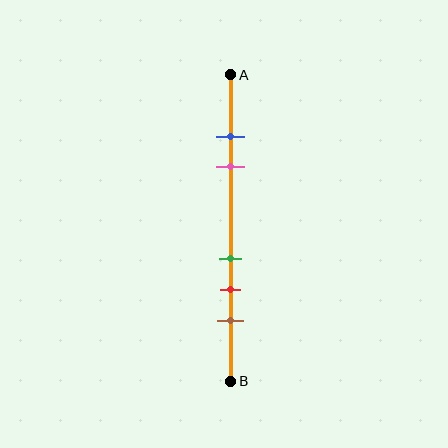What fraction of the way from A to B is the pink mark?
The pink mark is approximately 30% (0.3) of the way from A to B.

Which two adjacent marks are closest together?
The blue and pink marks are the closest adjacent pair.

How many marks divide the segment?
There are 5 marks dividing the segment.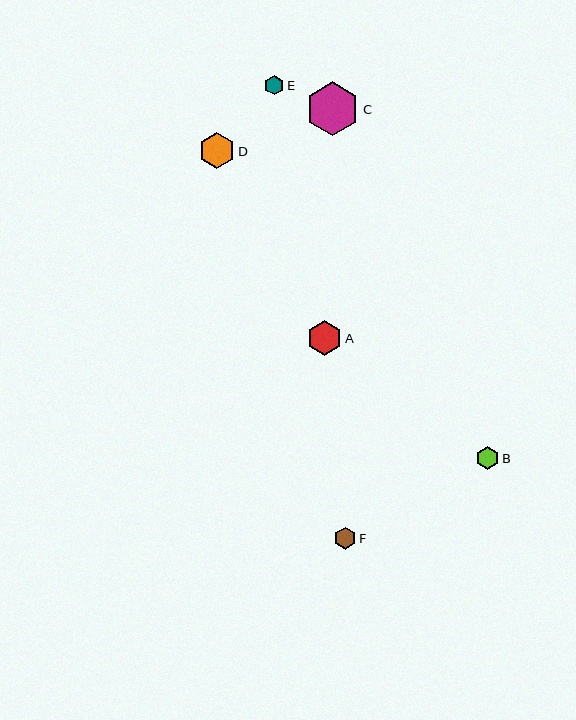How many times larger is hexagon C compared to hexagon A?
Hexagon C is approximately 1.5 times the size of hexagon A.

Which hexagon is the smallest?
Hexagon E is the smallest with a size of approximately 20 pixels.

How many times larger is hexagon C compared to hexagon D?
Hexagon C is approximately 1.5 times the size of hexagon D.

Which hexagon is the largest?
Hexagon C is the largest with a size of approximately 54 pixels.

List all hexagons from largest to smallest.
From largest to smallest: C, D, A, B, F, E.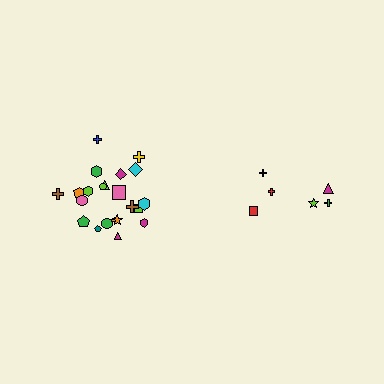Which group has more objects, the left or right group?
The left group.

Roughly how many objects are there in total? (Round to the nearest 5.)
Roughly 30 objects in total.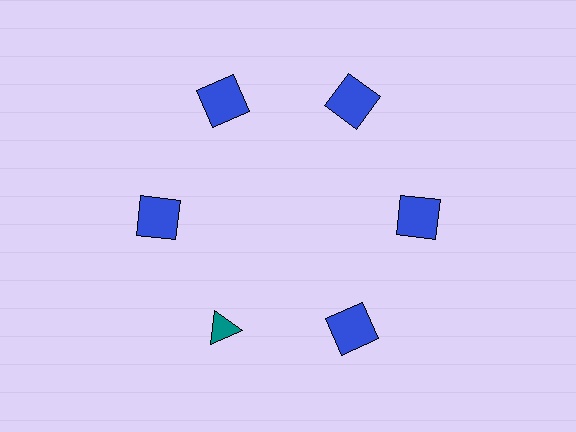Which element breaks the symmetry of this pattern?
The teal triangle at roughly the 7 o'clock position breaks the symmetry. All other shapes are blue squares.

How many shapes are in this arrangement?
There are 6 shapes arranged in a ring pattern.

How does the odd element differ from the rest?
It differs in both color (teal instead of blue) and shape (triangle instead of square).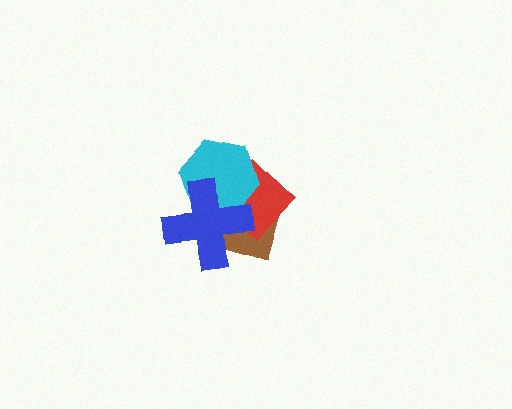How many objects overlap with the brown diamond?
3 objects overlap with the brown diamond.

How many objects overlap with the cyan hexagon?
3 objects overlap with the cyan hexagon.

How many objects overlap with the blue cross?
3 objects overlap with the blue cross.